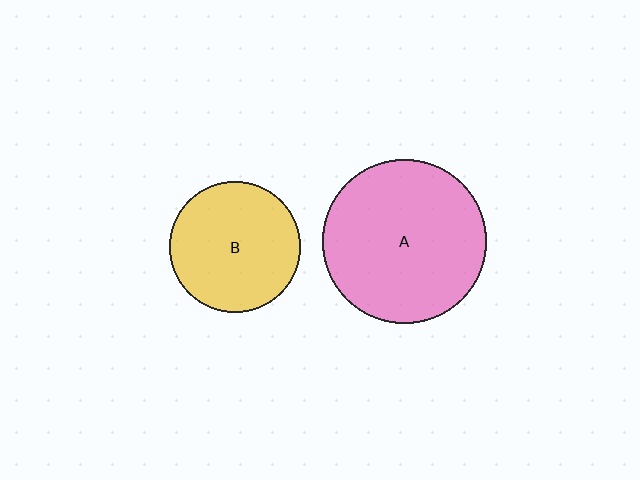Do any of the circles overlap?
No, none of the circles overlap.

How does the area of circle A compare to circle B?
Approximately 1.6 times.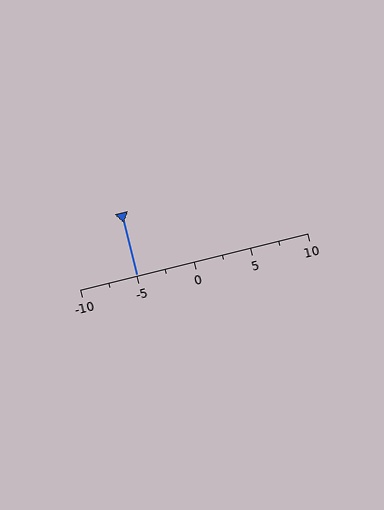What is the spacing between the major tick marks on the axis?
The major ticks are spaced 5 apart.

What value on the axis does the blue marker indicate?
The marker indicates approximately -5.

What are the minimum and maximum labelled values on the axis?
The axis runs from -10 to 10.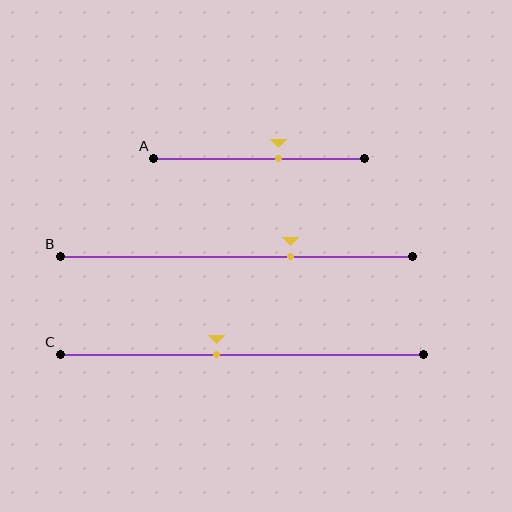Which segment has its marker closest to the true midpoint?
Segment C has its marker closest to the true midpoint.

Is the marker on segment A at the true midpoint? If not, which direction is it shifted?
No, the marker on segment A is shifted to the right by about 9% of the segment length.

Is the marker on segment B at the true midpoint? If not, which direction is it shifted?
No, the marker on segment B is shifted to the right by about 15% of the segment length.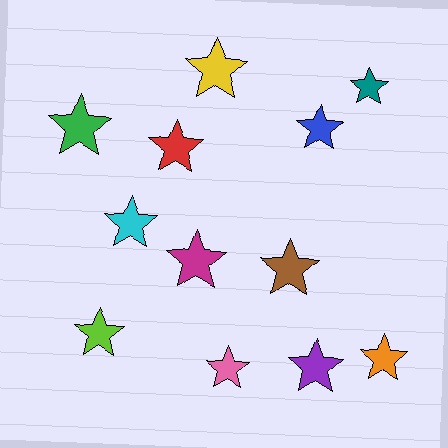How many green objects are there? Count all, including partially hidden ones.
There is 1 green object.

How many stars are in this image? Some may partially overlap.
There are 12 stars.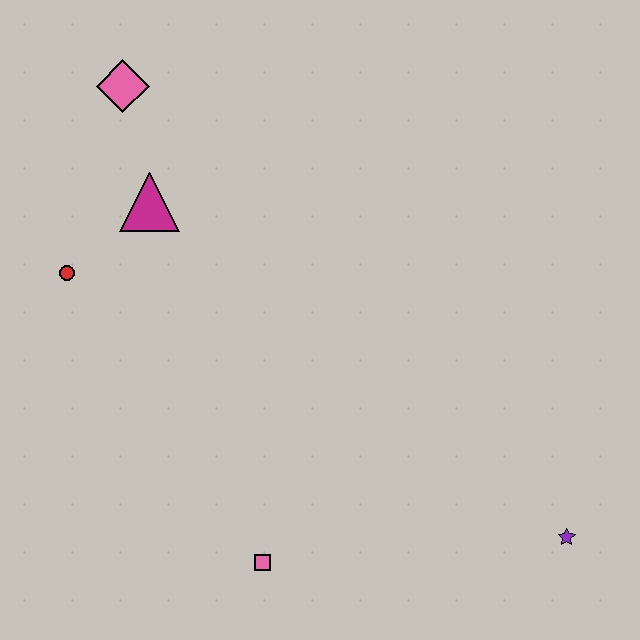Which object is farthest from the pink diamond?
The purple star is farthest from the pink diamond.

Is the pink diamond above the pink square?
Yes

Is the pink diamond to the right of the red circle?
Yes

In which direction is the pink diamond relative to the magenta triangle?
The pink diamond is above the magenta triangle.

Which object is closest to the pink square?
The purple star is closest to the pink square.